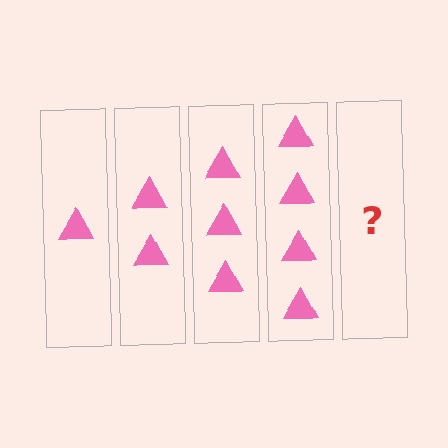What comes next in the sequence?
The next element should be 5 triangles.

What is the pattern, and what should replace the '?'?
The pattern is that each step adds one more triangle. The '?' should be 5 triangles.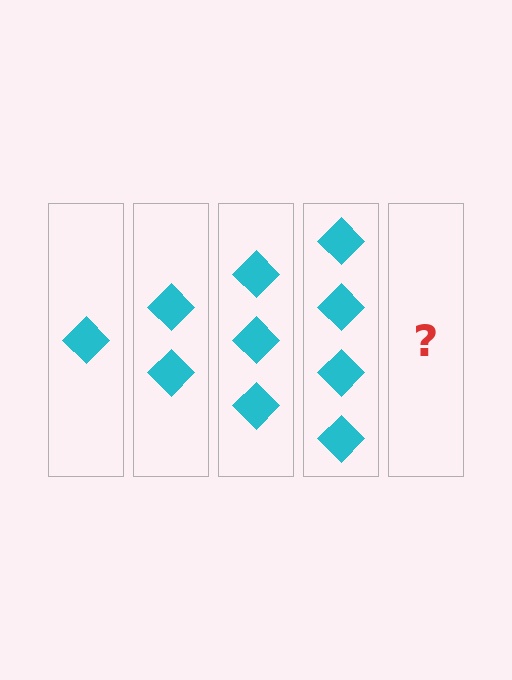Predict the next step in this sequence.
The next step is 5 diamonds.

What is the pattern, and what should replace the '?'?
The pattern is that each step adds one more diamond. The '?' should be 5 diamonds.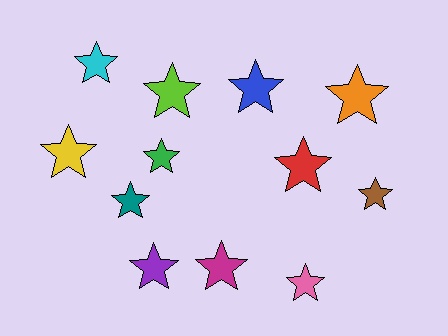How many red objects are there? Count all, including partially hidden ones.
There is 1 red object.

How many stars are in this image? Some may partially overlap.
There are 12 stars.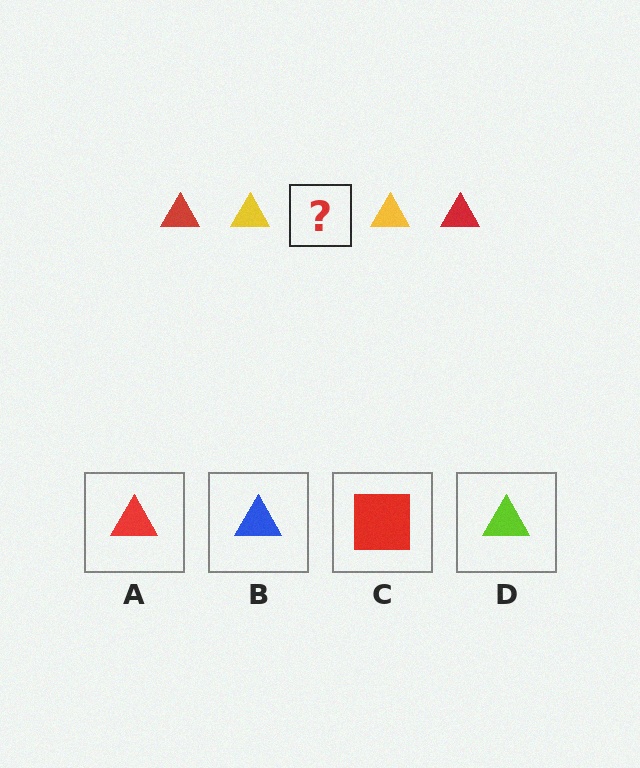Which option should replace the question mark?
Option A.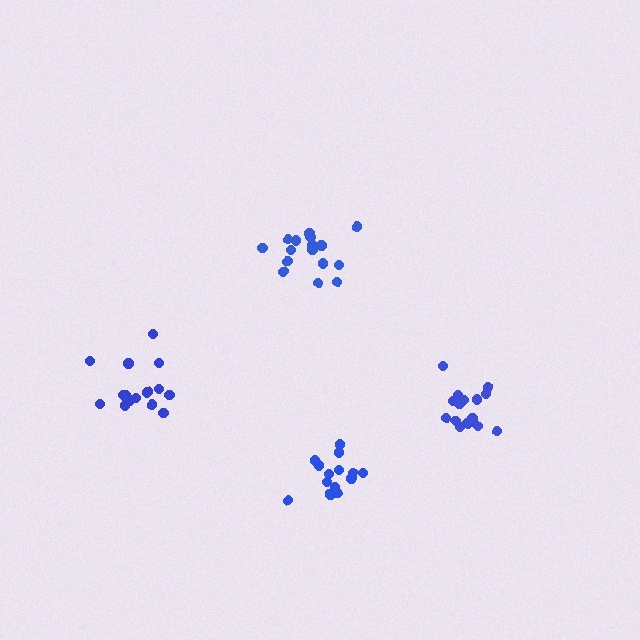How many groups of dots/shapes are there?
There are 4 groups.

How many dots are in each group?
Group 1: 17 dots, Group 2: 16 dots, Group 3: 16 dots, Group 4: 14 dots (63 total).